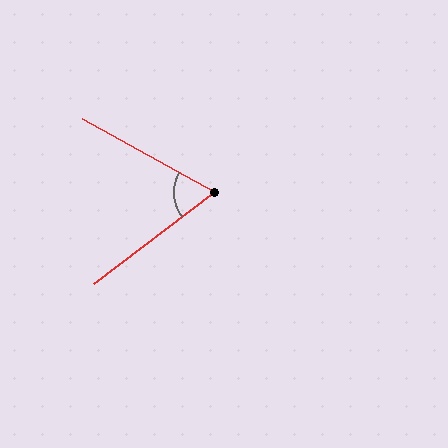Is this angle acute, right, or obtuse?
It is acute.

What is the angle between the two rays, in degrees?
Approximately 66 degrees.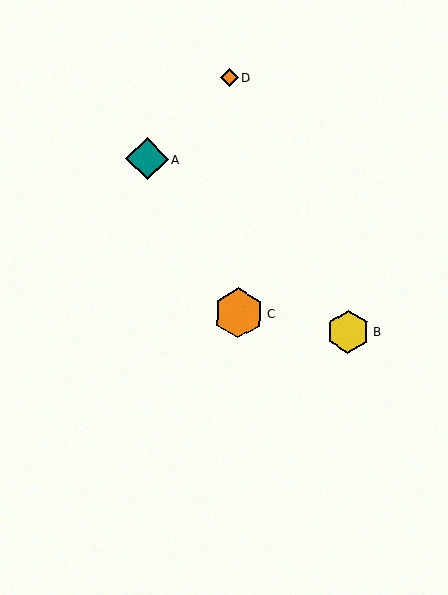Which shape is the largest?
The orange hexagon (labeled C) is the largest.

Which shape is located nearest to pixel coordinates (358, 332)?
The yellow hexagon (labeled B) at (348, 332) is nearest to that location.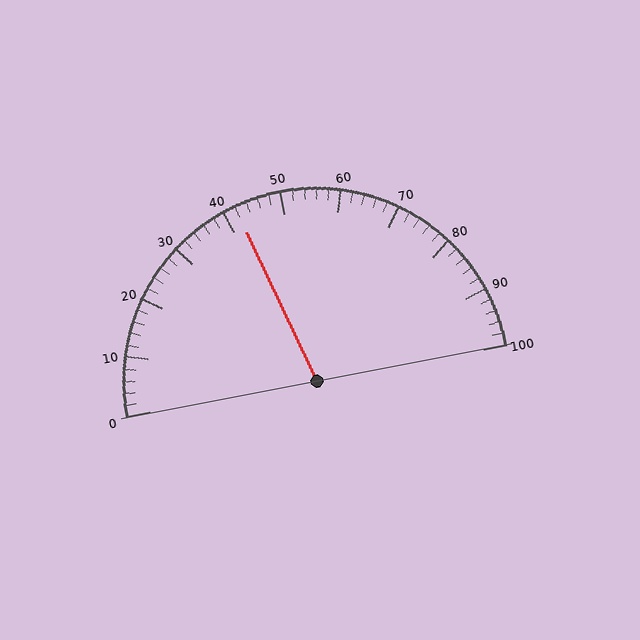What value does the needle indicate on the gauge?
The needle indicates approximately 42.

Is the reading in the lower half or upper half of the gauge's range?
The reading is in the lower half of the range (0 to 100).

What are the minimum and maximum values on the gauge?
The gauge ranges from 0 to 100.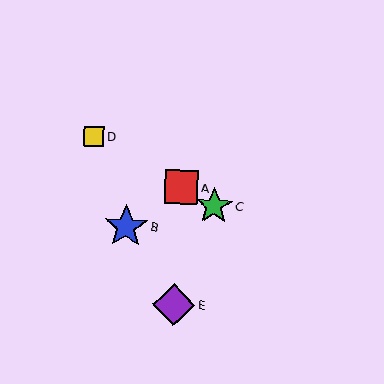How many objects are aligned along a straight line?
3 objects (A, C, D) are aligned along a straight line.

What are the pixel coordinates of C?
Object C is at (214, 206).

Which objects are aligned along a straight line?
Objects A, C, D are aligned along a straight line.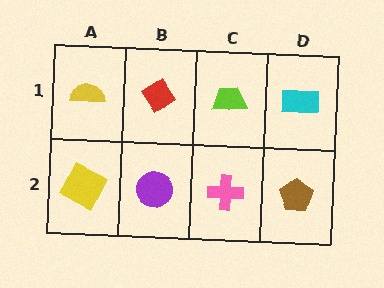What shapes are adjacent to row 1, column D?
A brown pentagon (row 2, column D), a lime trapezoid (row 1, column C).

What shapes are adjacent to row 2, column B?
A red diamond (row 1, column B), a yellow square (row 2, column A), a pink cross (row 2, column C).